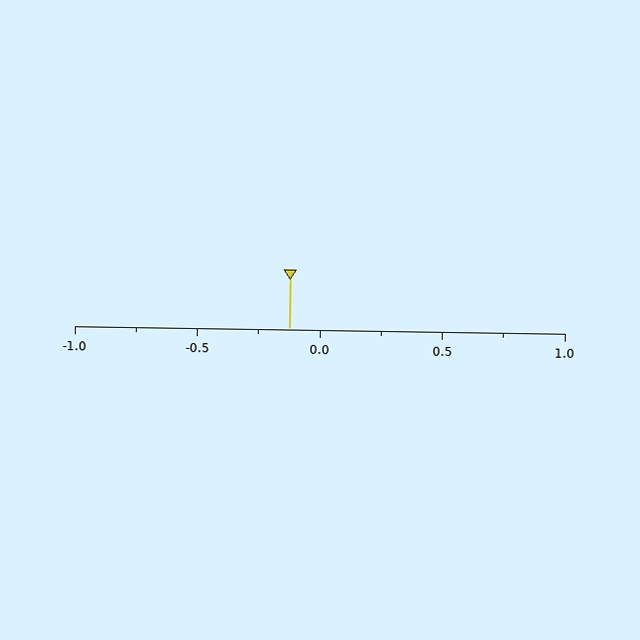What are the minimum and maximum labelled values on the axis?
The axis runs from -1.0 to 1.0.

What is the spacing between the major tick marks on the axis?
The major ticks are spaced 0.5 apart.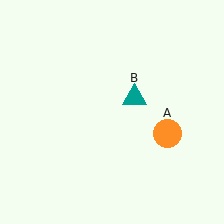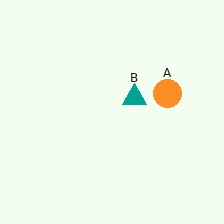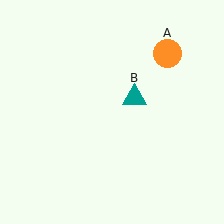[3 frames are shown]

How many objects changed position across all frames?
1 object changed position: orange circle (object A).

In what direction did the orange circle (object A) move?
The orange circle (object A) moved up.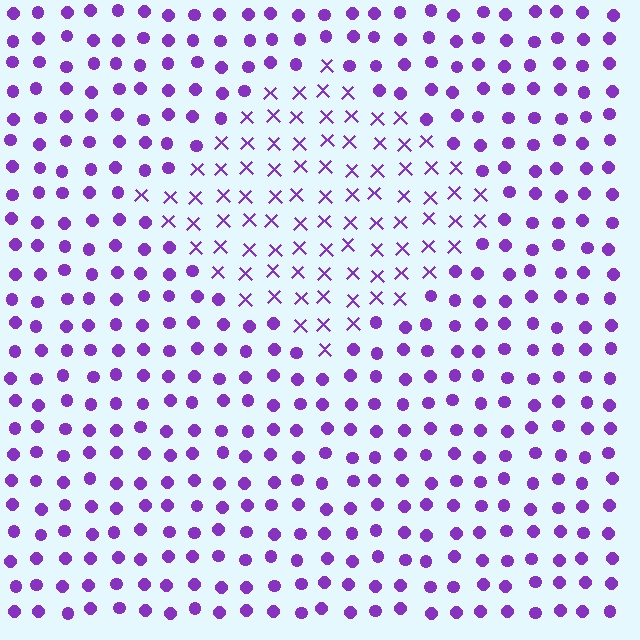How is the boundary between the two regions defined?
The boundary is defined by a change in element shape: X marks inside vs. circles outside. All elements share the same color and spacing.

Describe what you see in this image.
The image is filled with small purple elements arranged in a uniform grid. A diamond-shaped region contains X marks, while the surrounding area contains circles. The boundary is defined purely by the change in element shape.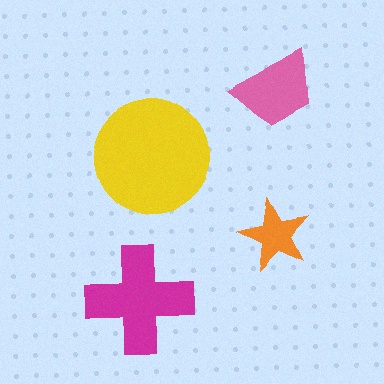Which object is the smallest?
The orange star.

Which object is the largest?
The yellow circle.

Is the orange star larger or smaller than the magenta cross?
Smaller.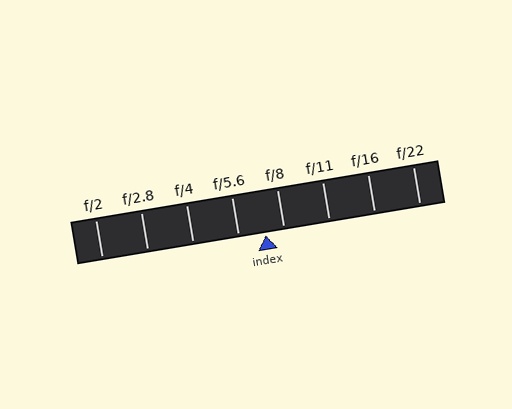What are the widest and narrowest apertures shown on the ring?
The widest aperture shown is f/2 and the narrowest is f/22.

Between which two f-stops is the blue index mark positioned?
The index mark is between f/5.6 and f/8.